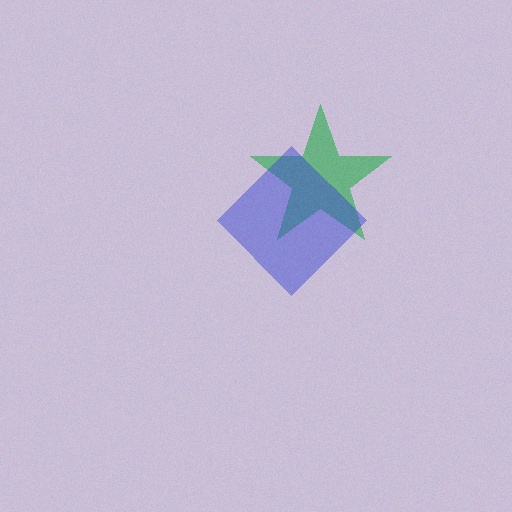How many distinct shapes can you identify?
There are 2 distinct shapes: a green star, a blue diamond.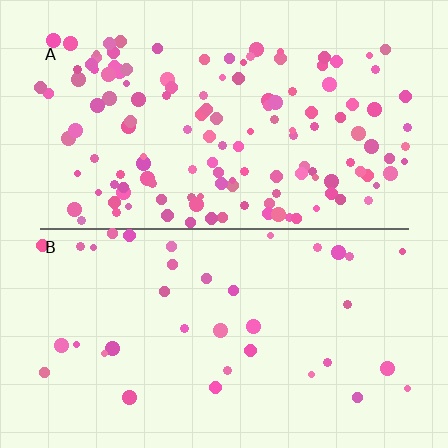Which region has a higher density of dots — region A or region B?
A (the top).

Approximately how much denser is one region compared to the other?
Approximately 3.6× — region A over region B.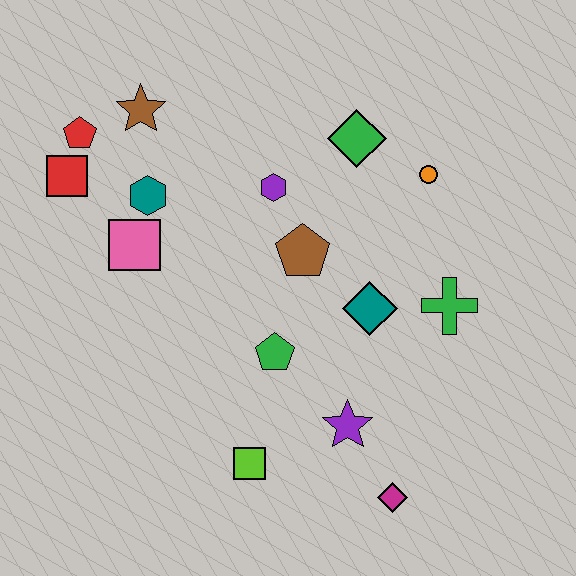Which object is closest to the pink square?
The teal hexagon is closest to the pink square.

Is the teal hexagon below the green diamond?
Yes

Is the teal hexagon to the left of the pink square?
No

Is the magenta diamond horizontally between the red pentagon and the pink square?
No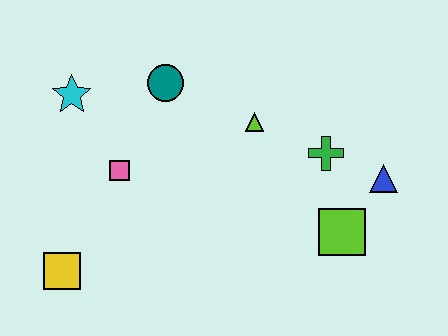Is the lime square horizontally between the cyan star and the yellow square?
No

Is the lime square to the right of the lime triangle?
Yes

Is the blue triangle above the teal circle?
No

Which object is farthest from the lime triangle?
The yellow square is farthest from the lime triangle.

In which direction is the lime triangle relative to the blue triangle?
The lime triangle is to the left of the blue triangle.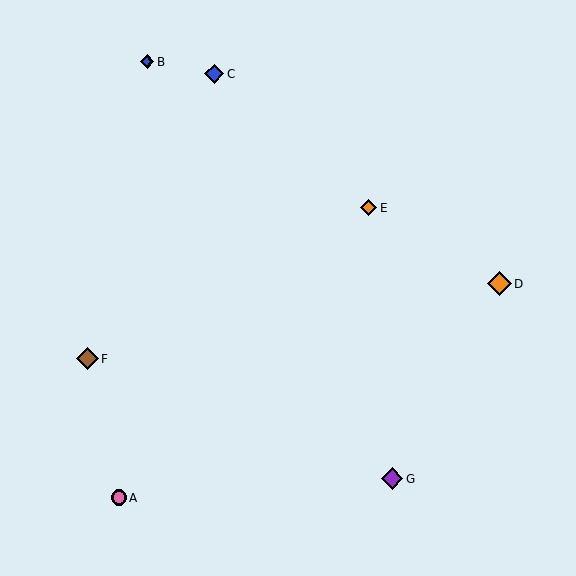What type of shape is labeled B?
Shape B is a blue diamond.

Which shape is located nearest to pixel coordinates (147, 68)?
The blue diamond (labeled B) at (147, 62) is nearest to that location.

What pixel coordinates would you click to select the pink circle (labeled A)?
Click at (119, 498) to select the pink circle A.